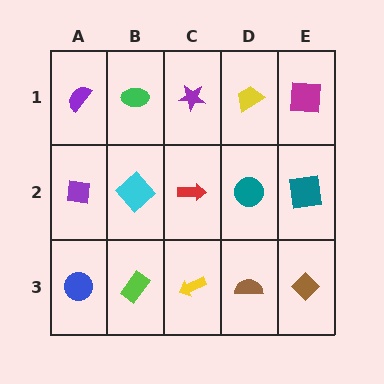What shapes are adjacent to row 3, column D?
A teal circle (row 2, column D), a yellow arrow (row 3, column C), a brown diamond (row 3, column E).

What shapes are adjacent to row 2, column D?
A yellow trapezoid (row 1, column D), a brown semicircle (row 3, column D), a red arrow (row 2, column C), a teal square (row 2, column E).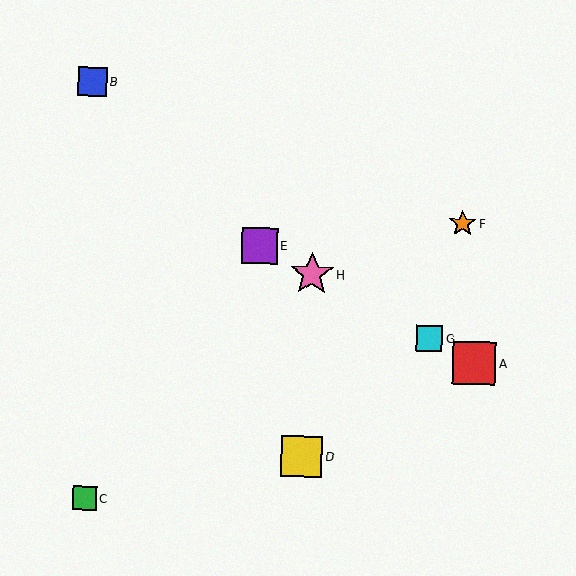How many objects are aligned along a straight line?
4 objects (A, E, G, H) are aligned along a straight line.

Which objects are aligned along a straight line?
Objects A, E, G, H are aligned along a straight line.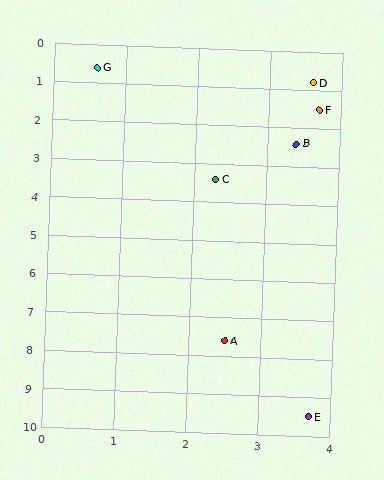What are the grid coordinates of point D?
Point D is at approximately (3.6, 0.8).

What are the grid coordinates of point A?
Point A is at approximately (2.5, 7.6).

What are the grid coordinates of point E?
Point E is at approximately (3.7, 9.5).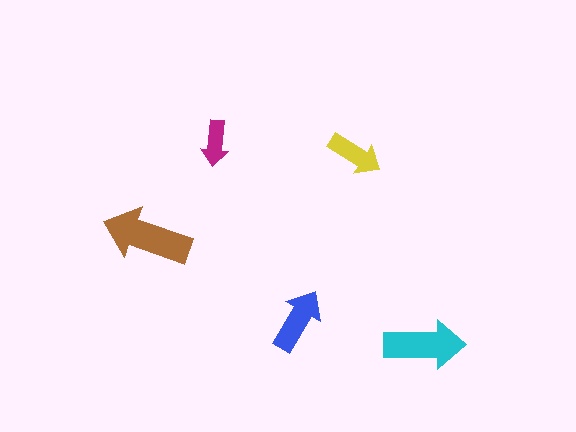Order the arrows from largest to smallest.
the brown one, the cyan one, the blue one, the yellow one, the magenta one.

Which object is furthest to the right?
The cyan arrow is rightmost.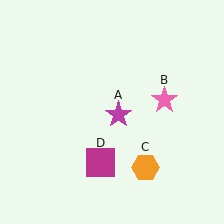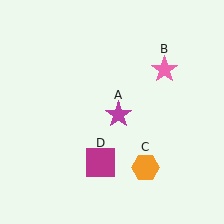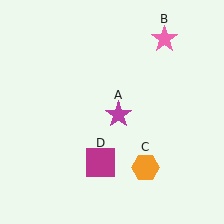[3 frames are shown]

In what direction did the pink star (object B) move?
The pink star (object B) moved up.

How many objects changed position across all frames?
1 object changed position: pink star (object B).